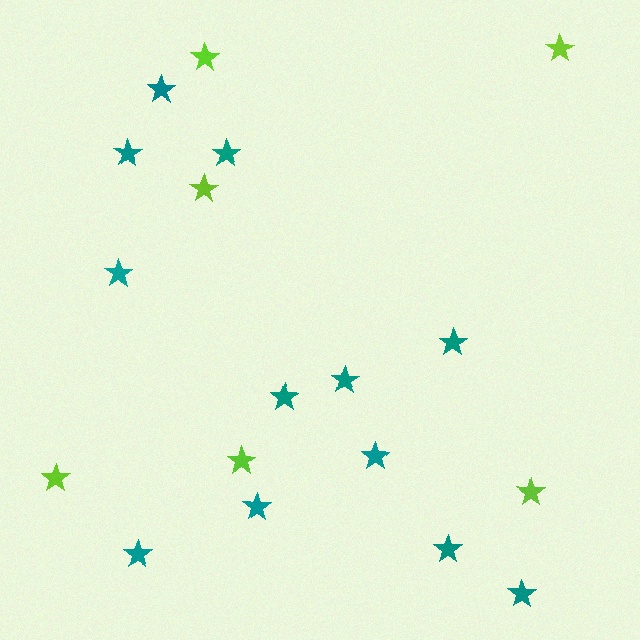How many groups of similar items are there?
There are 2 groups: one group of teal stars (12) and one group of lime stars (6).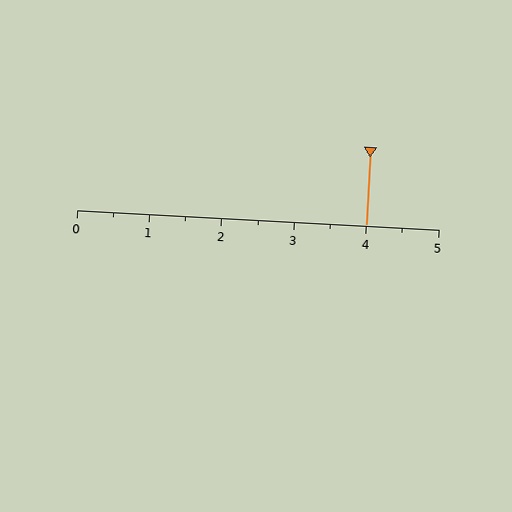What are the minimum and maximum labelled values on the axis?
The axis runs from 0 to 5.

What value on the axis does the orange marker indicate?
The marker indicates approximately 4.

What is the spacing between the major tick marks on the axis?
The major ticks are spaced 1 apart.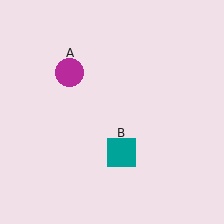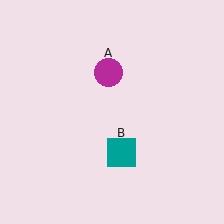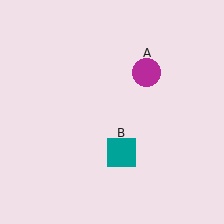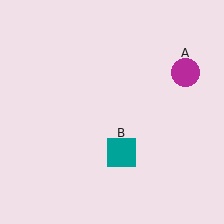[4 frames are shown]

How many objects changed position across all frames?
1 object changed position: magenta circle (object A).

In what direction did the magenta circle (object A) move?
The magenta circle (object A) moved right.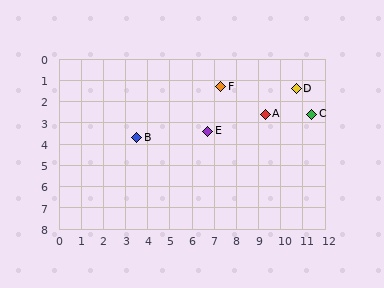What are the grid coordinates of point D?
Point D is at approximately (10.7, 1.4).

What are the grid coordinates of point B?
Point B is at approximately (3.5, 3.7).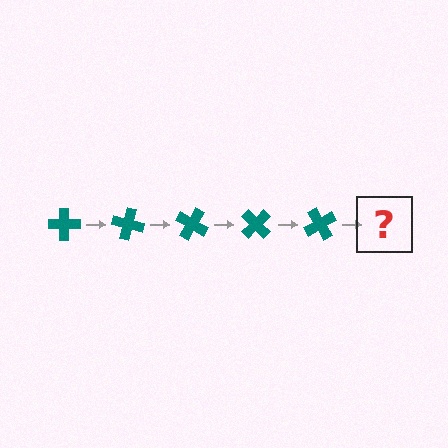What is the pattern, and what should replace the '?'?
The pattern is that the cross rotates 15 degrees each step. The '?' should be a teal cross rotated 75 degrees.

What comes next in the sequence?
The next element should be a teal cross rotated 75 degrees.